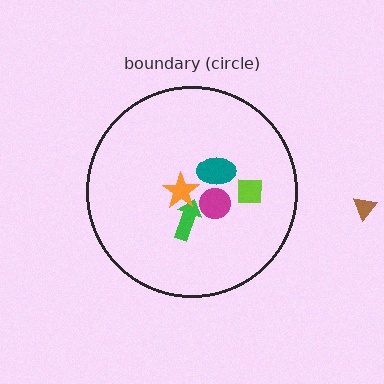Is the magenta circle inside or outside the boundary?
Inside.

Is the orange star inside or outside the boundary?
Inside.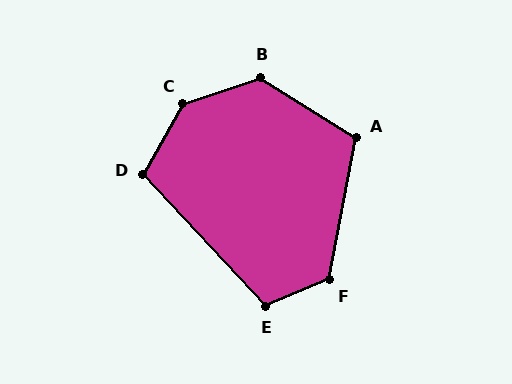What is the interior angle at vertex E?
Approximately 111 degrees (obtuse).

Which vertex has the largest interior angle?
C, at approximately 138 degrees.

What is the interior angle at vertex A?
Approximately 111 degrees (obtuse).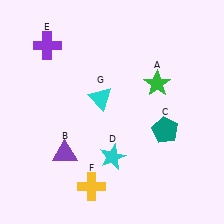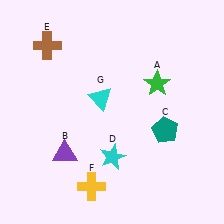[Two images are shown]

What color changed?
The cross (E) changed from purple in Image 1 to brown in Image 2.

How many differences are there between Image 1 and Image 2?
There is 1 difference between the two images.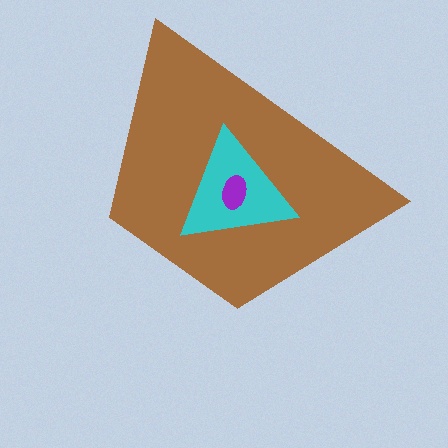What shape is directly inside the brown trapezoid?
The cyan triangle.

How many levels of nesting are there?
3.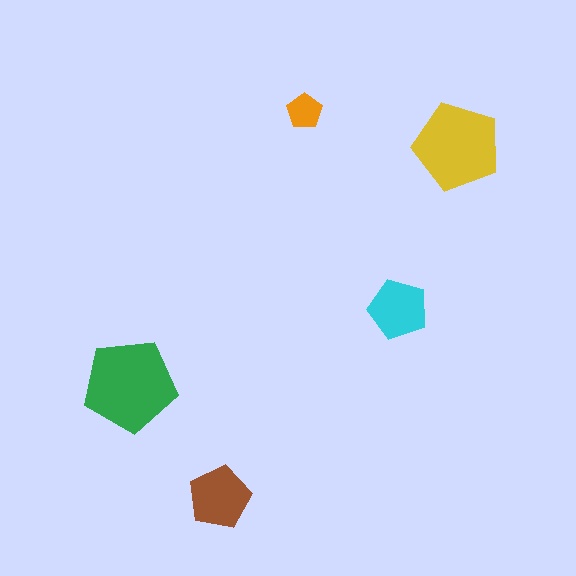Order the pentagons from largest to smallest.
the green one, the yellow one, the brown one, the cyan one, the orange one.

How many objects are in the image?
There are 5 objects in the image.